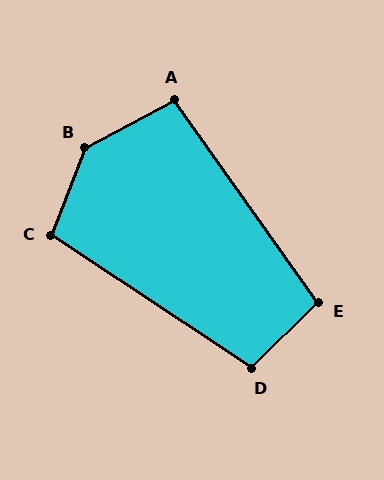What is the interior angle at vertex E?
Approximately 99 degrees (obtuse).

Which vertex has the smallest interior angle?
A, at approximately 97 degrees.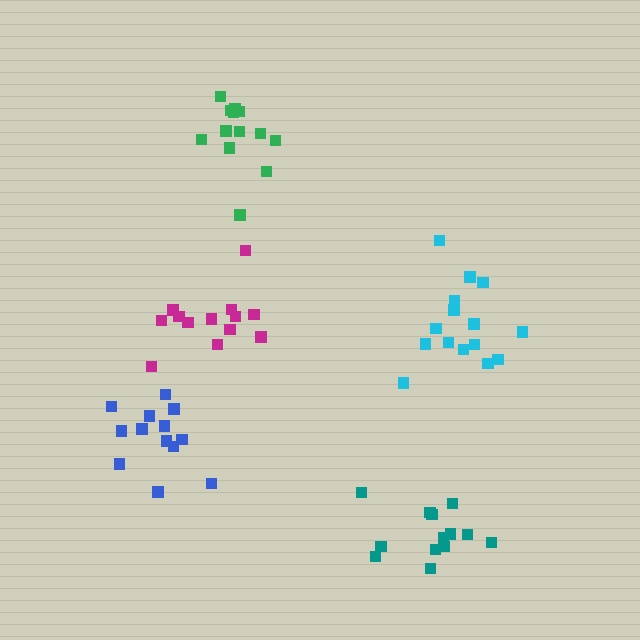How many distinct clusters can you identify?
There are 5 distinct clusters.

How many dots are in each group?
Group 1: 13 dots, Group 2: 13 dots, Group 3: 15 dots, Group 4: 13 dots, Group 5: 13 dots (67 total).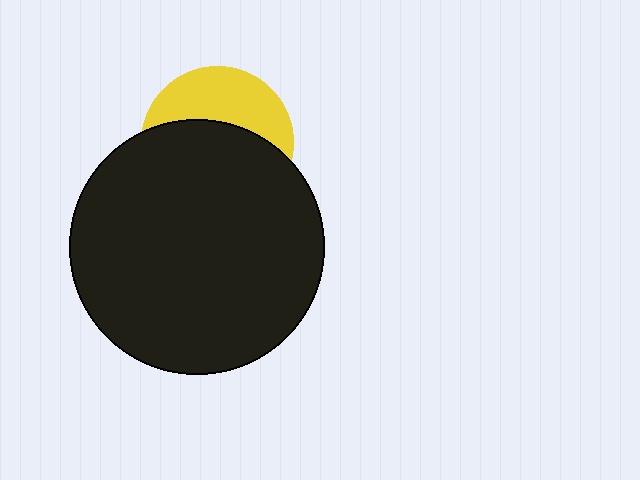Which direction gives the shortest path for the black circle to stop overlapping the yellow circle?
Moving down gives the shortest separation.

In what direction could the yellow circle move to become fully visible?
The yellow circle could move up. That would shift it out from behind the black circle entirely.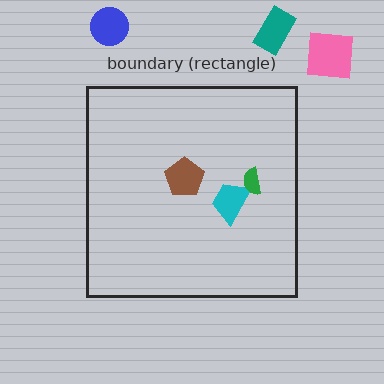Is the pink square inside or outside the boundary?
Outside.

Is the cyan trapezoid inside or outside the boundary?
Inside.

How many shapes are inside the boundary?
3 inside, 3 outside.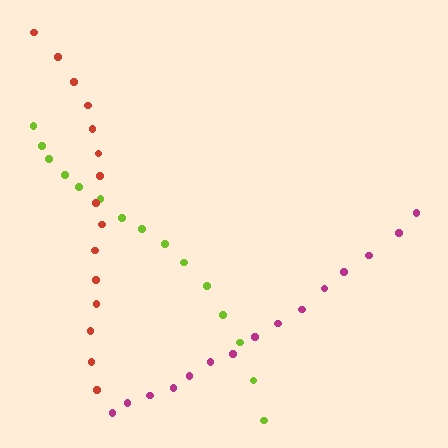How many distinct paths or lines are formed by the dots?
There are 3 distinct paths.